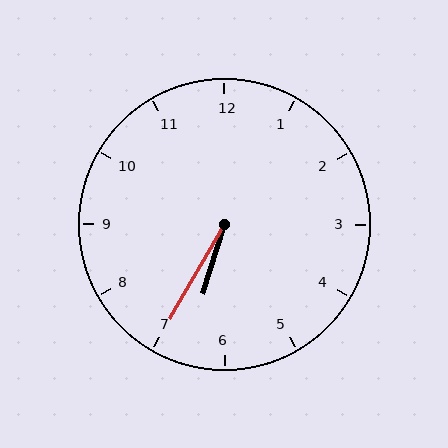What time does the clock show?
6:35.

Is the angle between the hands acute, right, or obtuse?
It is acute.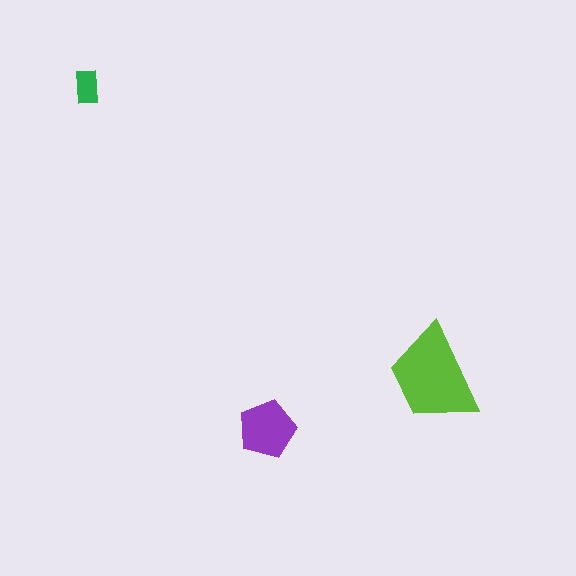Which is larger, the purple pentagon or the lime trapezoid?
The lime trapezoid.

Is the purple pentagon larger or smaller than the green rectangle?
Larger.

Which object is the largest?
The lime trapezoid.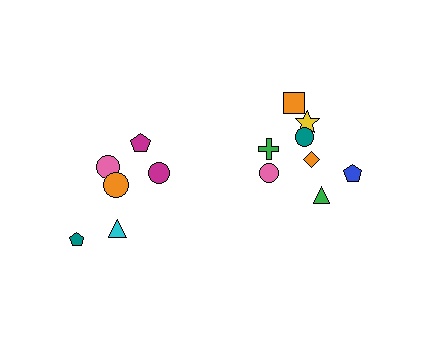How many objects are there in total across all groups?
There are 14 objects.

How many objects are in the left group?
There are 6 objects.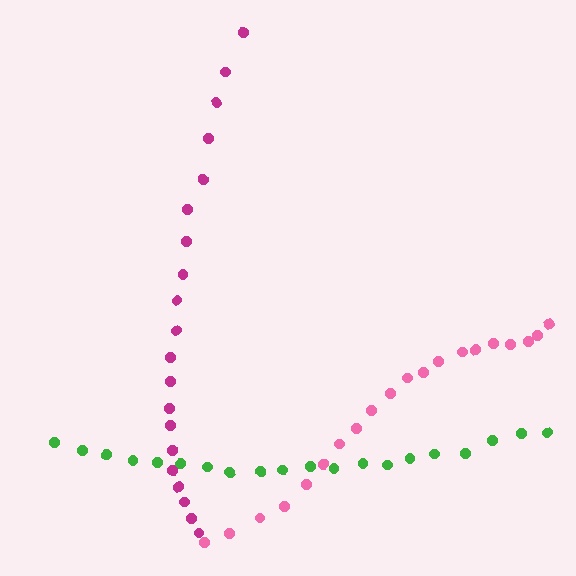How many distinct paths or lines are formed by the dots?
There are 3 distinct paths.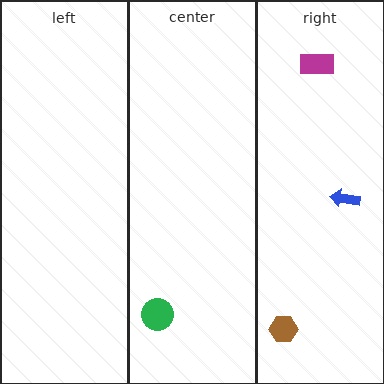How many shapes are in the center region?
1.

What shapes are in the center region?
The green circle.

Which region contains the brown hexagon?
The right region.